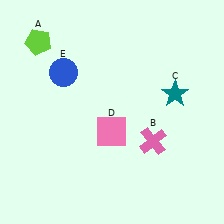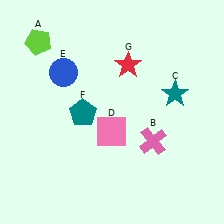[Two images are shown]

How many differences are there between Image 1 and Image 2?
There are 2 differences between the two images.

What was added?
A teal pentagon (F), a red star (G) were added in Image 2.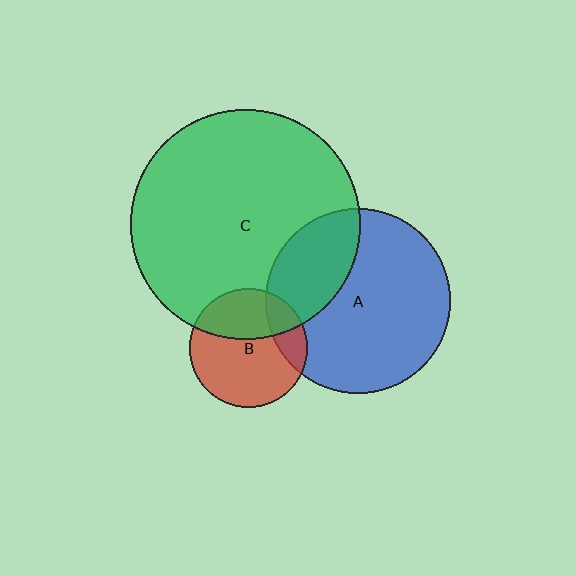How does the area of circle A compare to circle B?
Approximately 2.4 times.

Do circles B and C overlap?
Yes.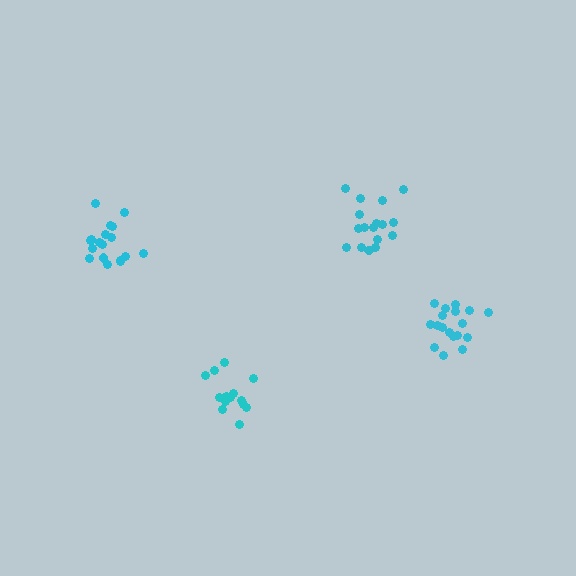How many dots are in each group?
Group 1: 18 dots, Group 2: 17 dots, Group 3: 18 dots, Group 4: 14 dots (67 total).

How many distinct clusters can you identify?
There are 4 distinct clusters.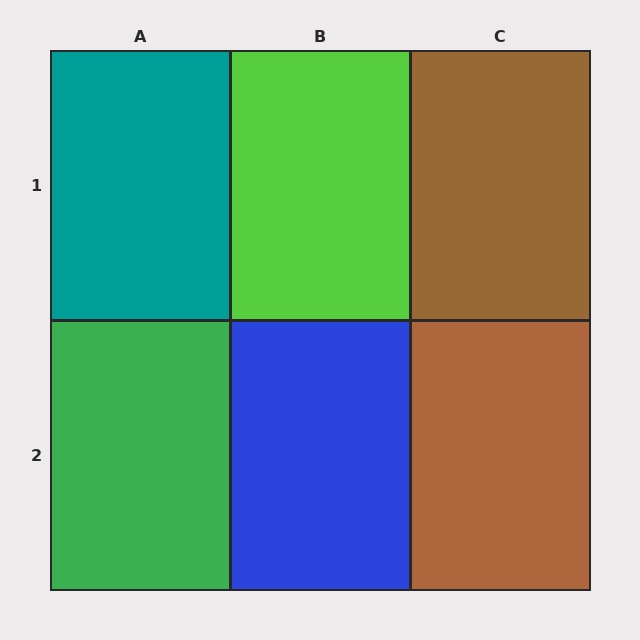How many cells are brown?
2 cells are brown.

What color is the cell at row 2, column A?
Green.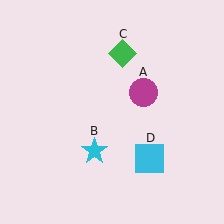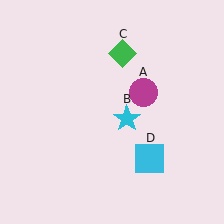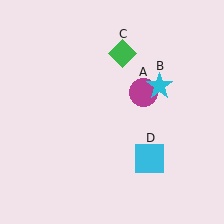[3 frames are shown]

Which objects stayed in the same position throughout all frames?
Magenta circle (object A) and green diamond (object C) and cyan square (object D) remained stationary.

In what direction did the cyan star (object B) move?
The cyan star (object B) moved up and to the right.